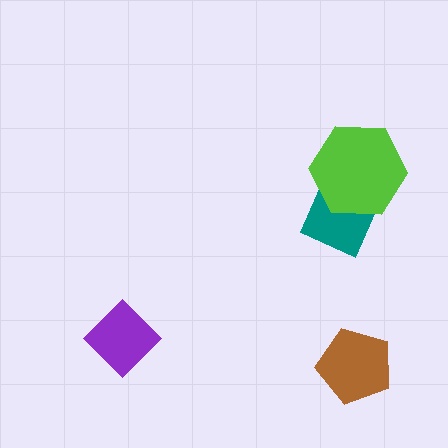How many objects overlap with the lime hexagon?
1 object overlaps with the lime hexagon.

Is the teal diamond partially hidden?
Yes, it is partially covered by another shape.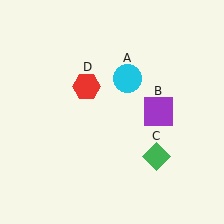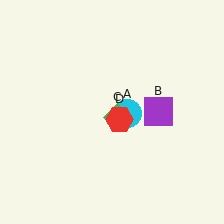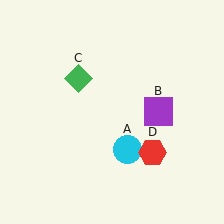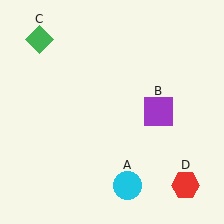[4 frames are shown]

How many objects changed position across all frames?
3 objects changed position: cyan circle (object A), green diamond (object C), red hexagon (object D).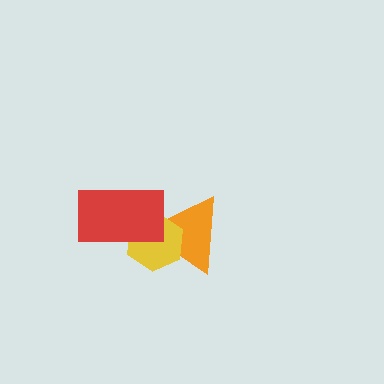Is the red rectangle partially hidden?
No, no other shape covers it.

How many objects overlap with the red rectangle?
2 objects overlap with the red rectangle.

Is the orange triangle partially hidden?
Yes, it is partially covered by another shape.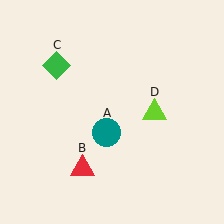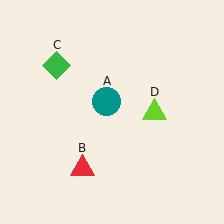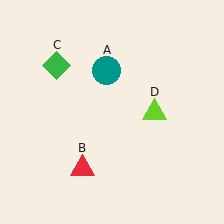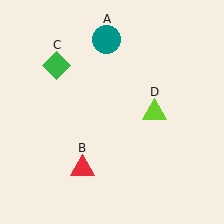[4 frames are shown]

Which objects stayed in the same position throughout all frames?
Red triangle (object B) and green diamond (object C) and lime triangle (object D) remained stationary.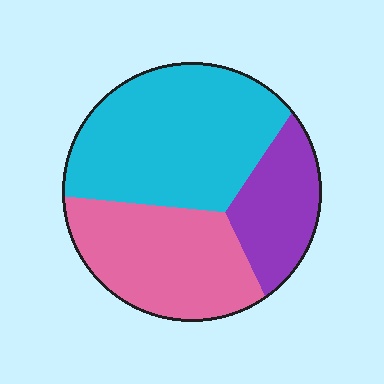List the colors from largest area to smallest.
From largest to smallest: cyan, pink, purple.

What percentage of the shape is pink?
Pink takes up about one third (1/3) of the shape.